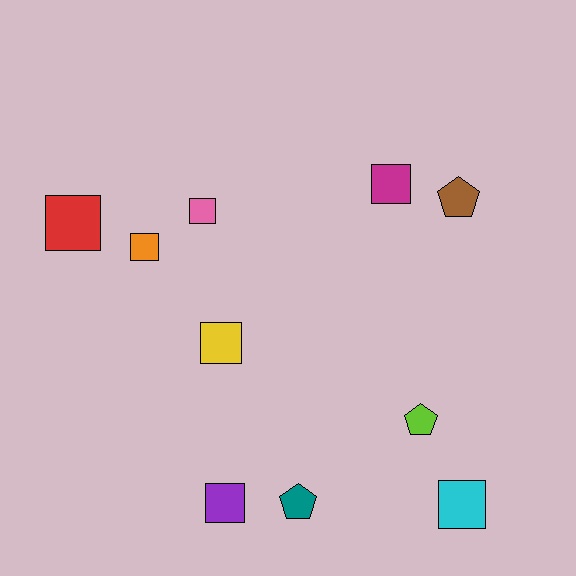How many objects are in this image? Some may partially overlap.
There are 10 objects.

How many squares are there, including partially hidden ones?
There are 7 squares.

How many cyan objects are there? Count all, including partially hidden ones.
There is 1 cyan object.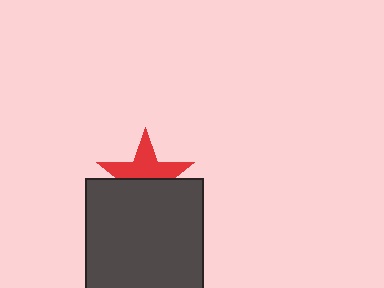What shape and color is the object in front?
The object in front is a dark gray square.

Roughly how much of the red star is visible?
About half of it is visible (roughly 52%).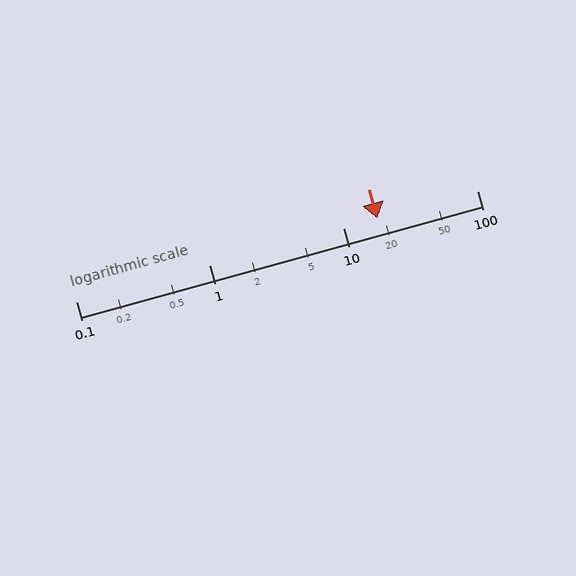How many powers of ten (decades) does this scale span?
The scale spans 3 decades, from 0.1 to 100.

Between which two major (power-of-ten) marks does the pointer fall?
The pointer is between 10 and 100.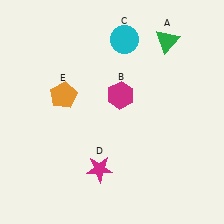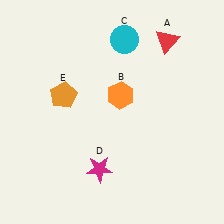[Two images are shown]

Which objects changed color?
A changed from green to red. B changed from magenta to orange.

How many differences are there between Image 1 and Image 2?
There are 2 differences between the two images.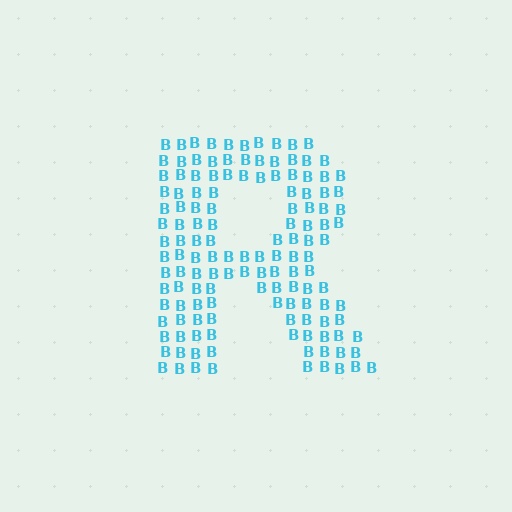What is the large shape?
The large shape is the letter R.